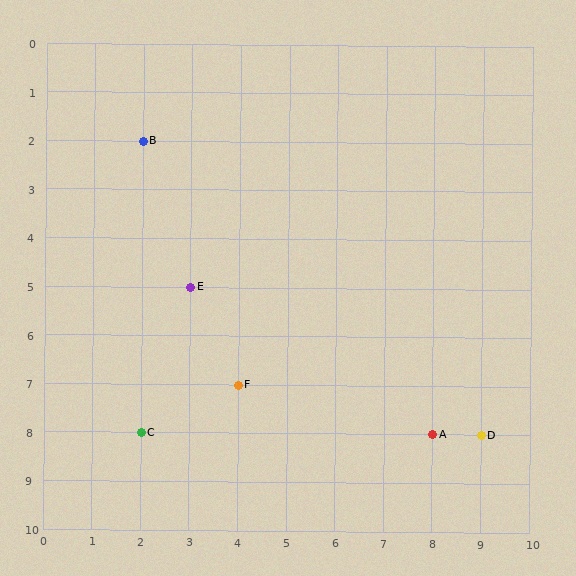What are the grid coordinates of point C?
Point C is at grid coordinates (2, 8).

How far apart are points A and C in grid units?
Points A and C are 6 columns apart.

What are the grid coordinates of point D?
Point D is at grid coordinates (9, 8).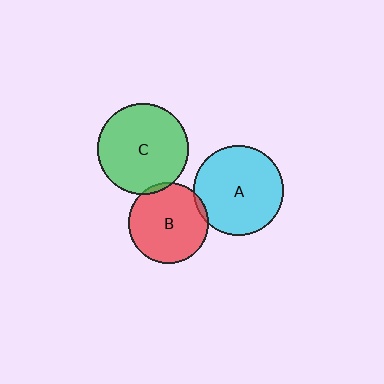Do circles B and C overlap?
Yes.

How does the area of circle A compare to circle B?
Approximately 1.3 times.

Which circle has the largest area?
Circle C (green).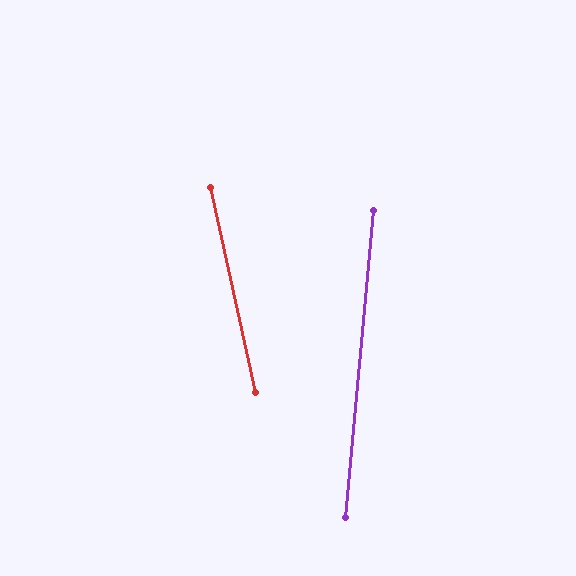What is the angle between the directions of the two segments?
Approximately 18 degrees.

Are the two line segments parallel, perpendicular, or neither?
Neither parallel nor perpendicular — they differ by about 18°.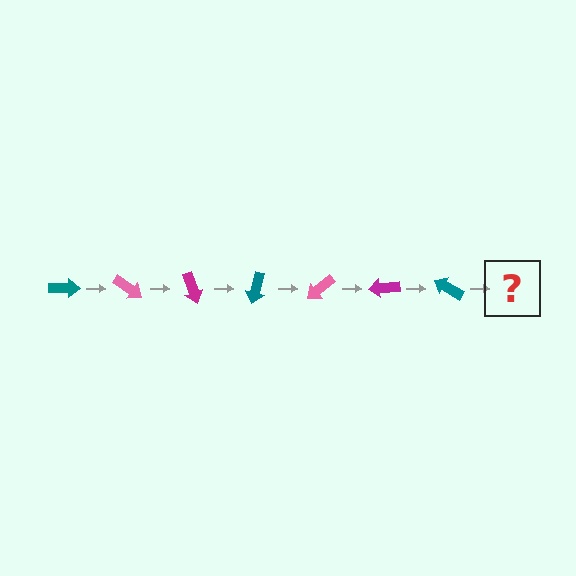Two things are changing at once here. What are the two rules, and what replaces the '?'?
The two rules are that it rotates 35 degrees each step and the color cycles through teal, pink, and magenta. The '?' should be a pink arrow, rotated 245 degrees from the start.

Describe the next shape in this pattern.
It should be a pink arrow, rotated 245 degrees from the start.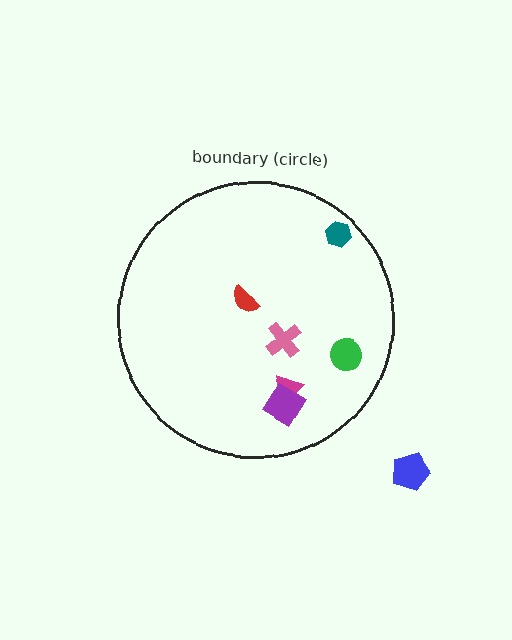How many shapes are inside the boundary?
6 inside, 1 outside.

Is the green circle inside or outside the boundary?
Inside.